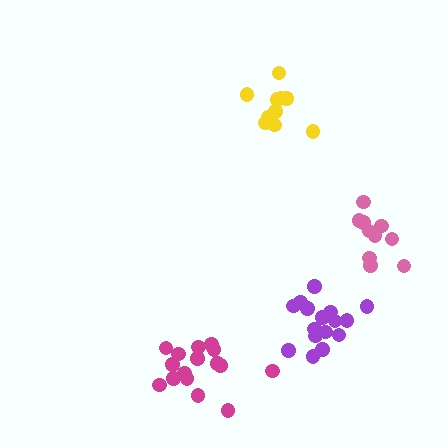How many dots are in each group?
Group 1: 10 dots, Group 2: 16 dots, Group 3: 16 dots, Group 4: 10 dots (52 total).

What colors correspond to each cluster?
The clusters are colored: yellow, magenta, purple, pink.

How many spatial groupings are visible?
There are 4 spatial groupings.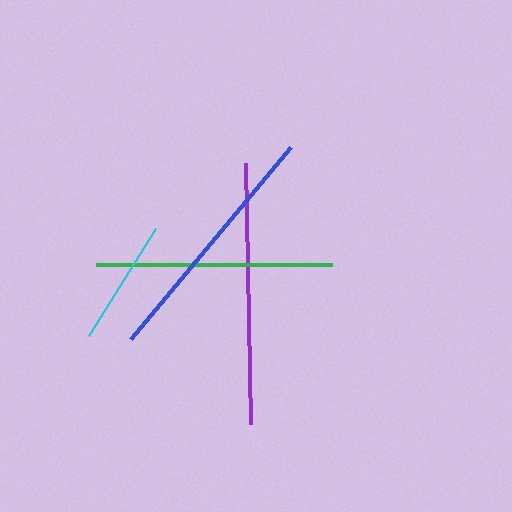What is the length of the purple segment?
The purple segment is approximately 261 pixels long.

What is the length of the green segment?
The green segment is approximately 236 pixels long.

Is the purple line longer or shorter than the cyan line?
The purple line is longer than the cyan line.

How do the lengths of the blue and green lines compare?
The blue and green lines are approximately the same length.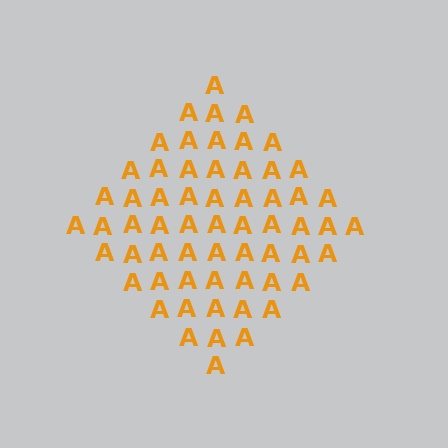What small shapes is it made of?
It is made of small letter A's.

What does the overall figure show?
The overall figure shows a diamond.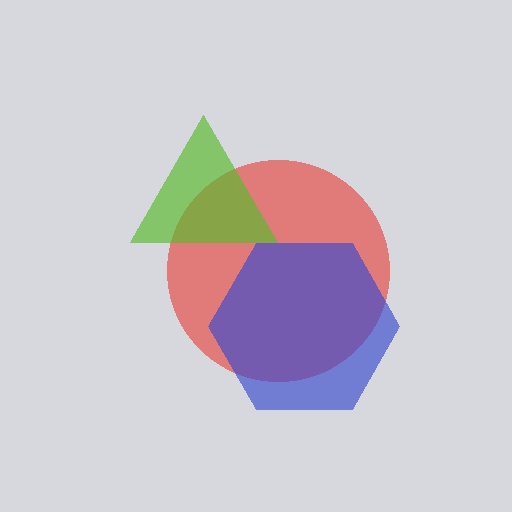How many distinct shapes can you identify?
There are 3 distinct shapes: a red circle, a lime triangle, a blue hexagon.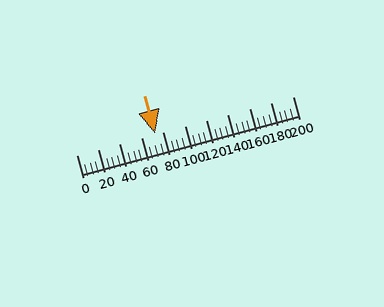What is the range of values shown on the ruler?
The ruler shows values from 0 to 200.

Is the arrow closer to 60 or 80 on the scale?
The arrow is closer to 80.